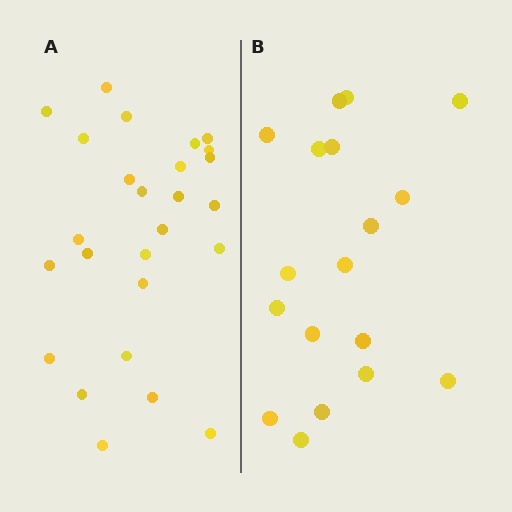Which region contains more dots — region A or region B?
Region A (the left region) has more dots.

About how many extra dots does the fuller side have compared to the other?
Region A has roughly 8 or so more dots than region B.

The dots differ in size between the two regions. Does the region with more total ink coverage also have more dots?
No. Region B has more total ink coverage because its dots are larger, but region A actually contains more individual dots. Total area can be misleading — the number of items is what matters here.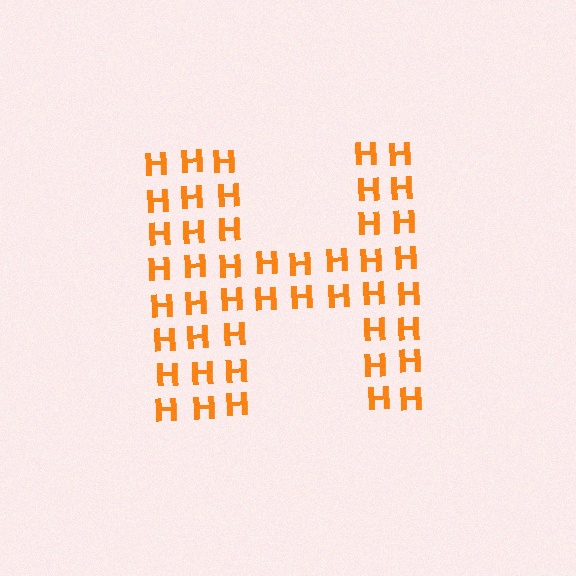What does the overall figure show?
The overall figure shows the letter H.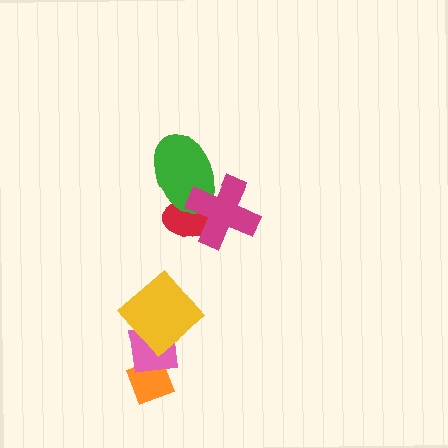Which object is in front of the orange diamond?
The pink square is in front of the orange diamond.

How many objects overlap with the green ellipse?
2 objects overlap with the green ellipse.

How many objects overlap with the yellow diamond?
1 object overlaps with the yellow diamond.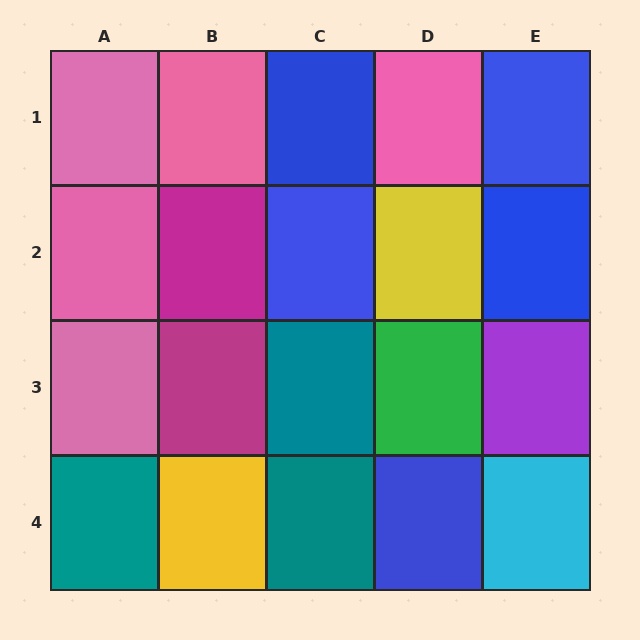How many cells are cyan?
1 cell is cyan.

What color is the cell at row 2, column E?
Blue.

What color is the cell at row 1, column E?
Blue.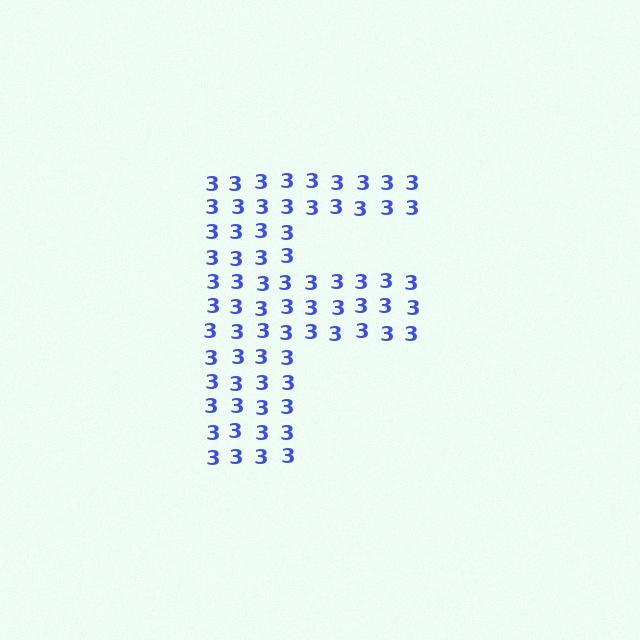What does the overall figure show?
The overall figure shows the letter F.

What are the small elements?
The small elements are digit 3's.